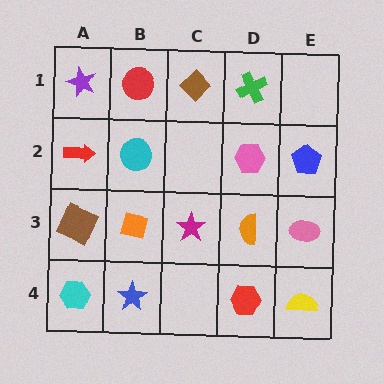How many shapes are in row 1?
4 shapes.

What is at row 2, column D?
A pink hexagon.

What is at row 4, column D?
A red hexagon.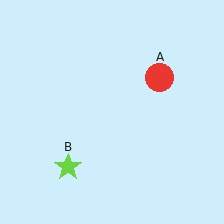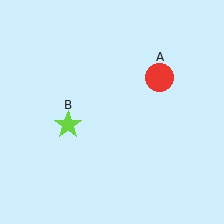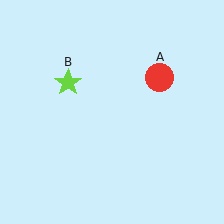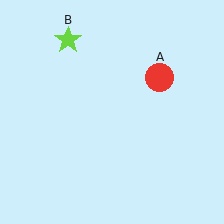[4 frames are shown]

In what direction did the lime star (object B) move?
The lime star (object B) moved up.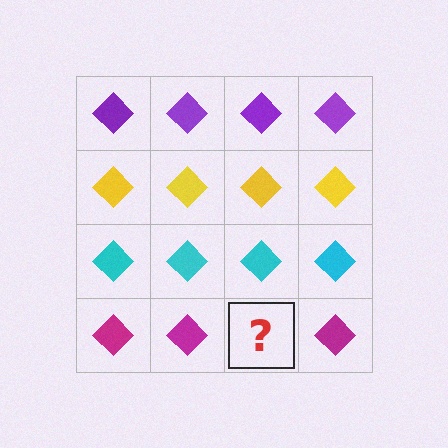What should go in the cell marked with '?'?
The missing cell should contain a magenta diamond.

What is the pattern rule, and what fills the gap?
The rule is that each row has a consistent color. The gap should be filled with a magenta diamond.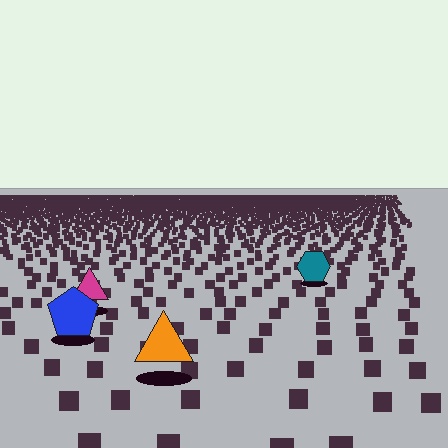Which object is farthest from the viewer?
The teal hexagon is farthest from the viewer. It appears smaller and the ground texture around it is denser.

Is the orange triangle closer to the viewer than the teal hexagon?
Yes. The orange triangle is closer — you can tell from the texture gradient: the ground texture is coarser near it.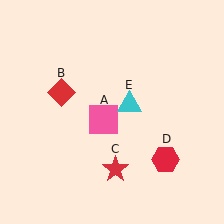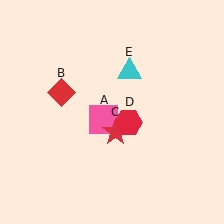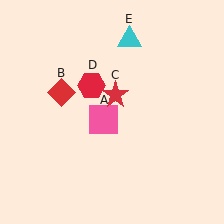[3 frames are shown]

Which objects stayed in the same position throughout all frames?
Pink square (object A) and red diamond (object B) remained stationary.